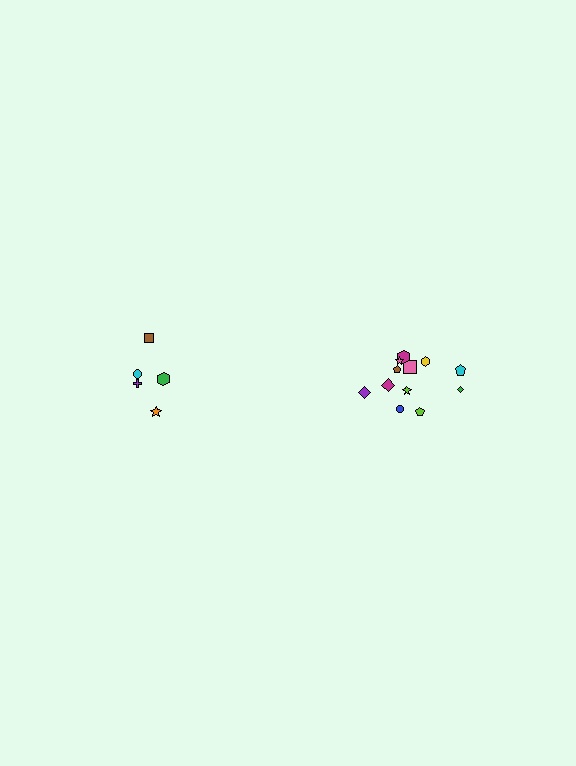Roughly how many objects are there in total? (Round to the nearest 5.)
Roughly 15 objects in total.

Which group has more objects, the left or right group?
The right group.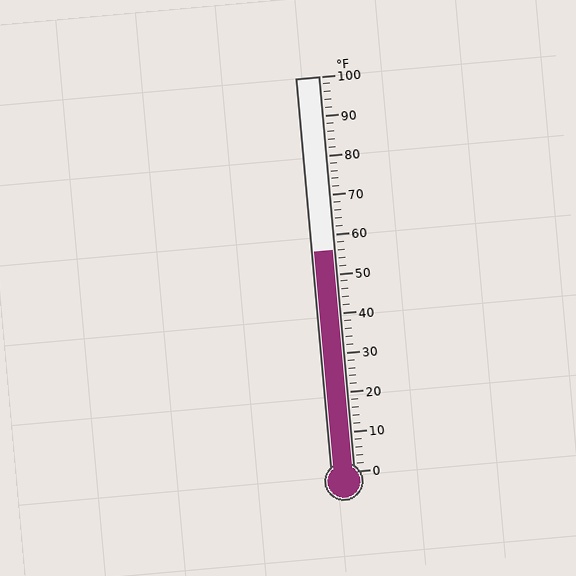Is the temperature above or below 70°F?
The temperature is below 70°F.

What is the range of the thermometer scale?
The thermometer scale ranges from 0°F to 100°F.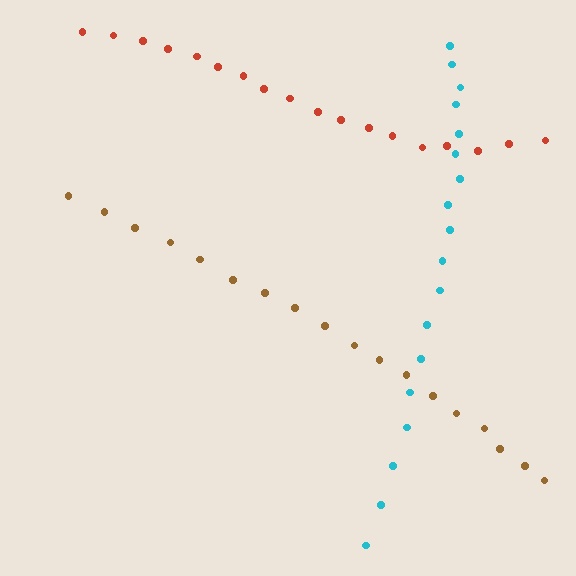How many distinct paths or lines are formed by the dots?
There are 3 distinct paths.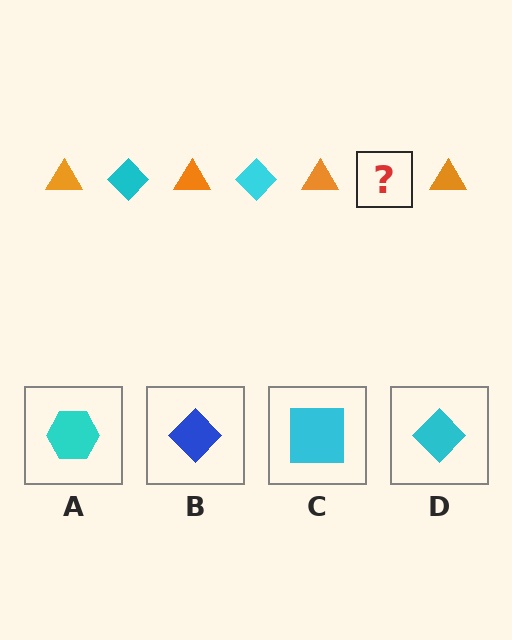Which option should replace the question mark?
Option D.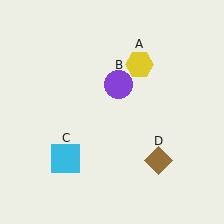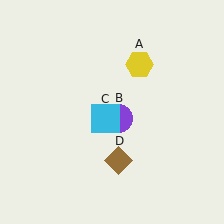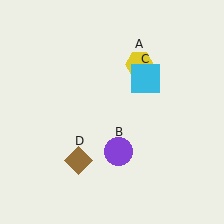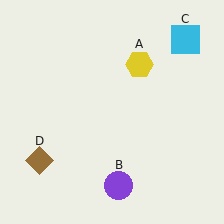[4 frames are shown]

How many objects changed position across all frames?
3 objects changed position: purple circle (object B), cyan square (object C), brown diamond (object D).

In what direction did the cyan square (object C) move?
The cyan square (object C) moved up and to the right.